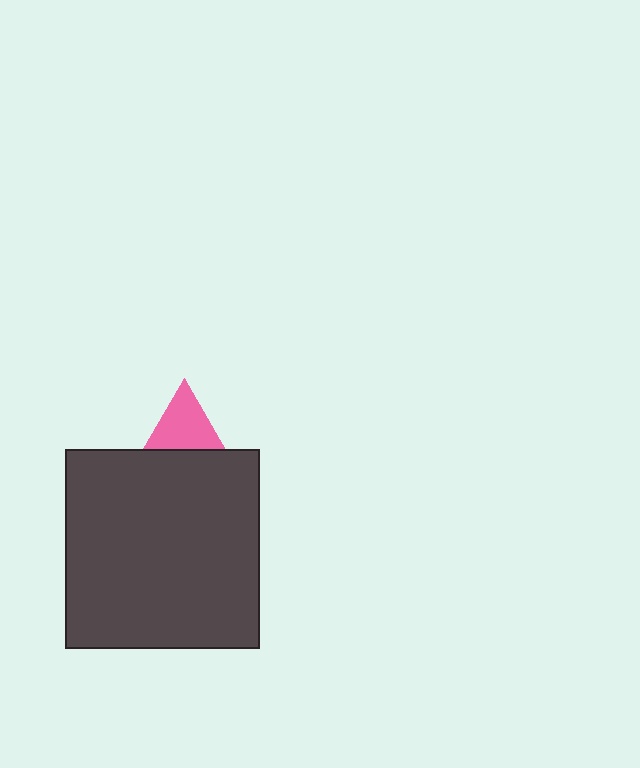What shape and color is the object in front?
The object in front is a dark gray rectangle.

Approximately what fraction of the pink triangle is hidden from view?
Roughly 65% of the pink triangle is hidden behind the dark gray rectangle.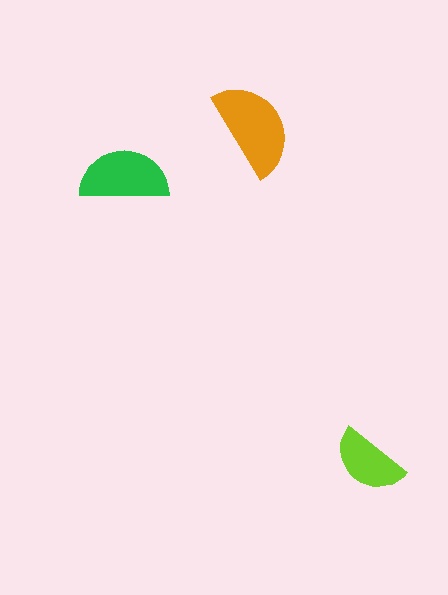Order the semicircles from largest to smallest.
the orange one, the green one, the lime one.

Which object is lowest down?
The lime semicircle is bottommost.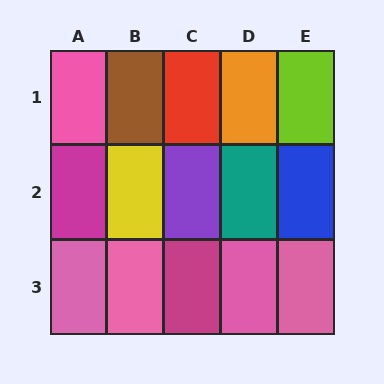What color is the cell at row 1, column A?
Pink.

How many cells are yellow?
1 cell is yellow.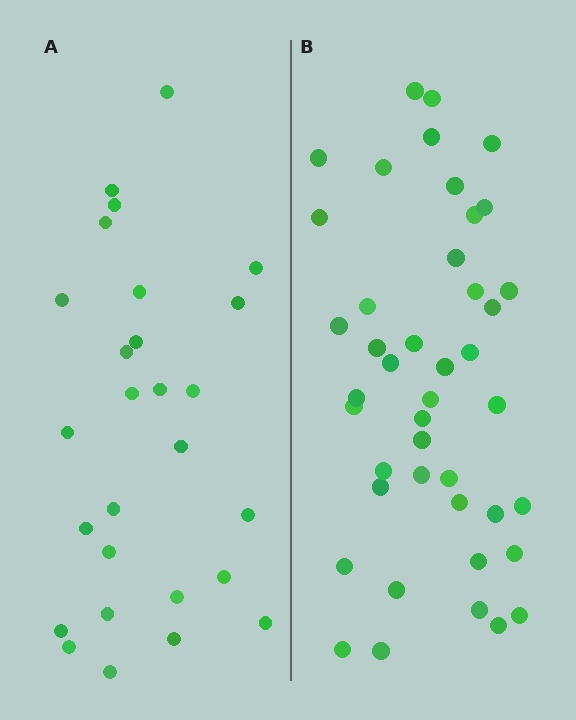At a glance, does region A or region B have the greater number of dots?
Region B (the right region) has more dots.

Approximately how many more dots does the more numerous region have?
Region B has approximately 15 more dots than region A.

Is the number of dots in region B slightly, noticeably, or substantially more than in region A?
Region B has substantially more. The ratio is roughly 1.6 to 1.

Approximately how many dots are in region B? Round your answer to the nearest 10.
About 40 dots. (The exact count is 43, which rounds to 40.)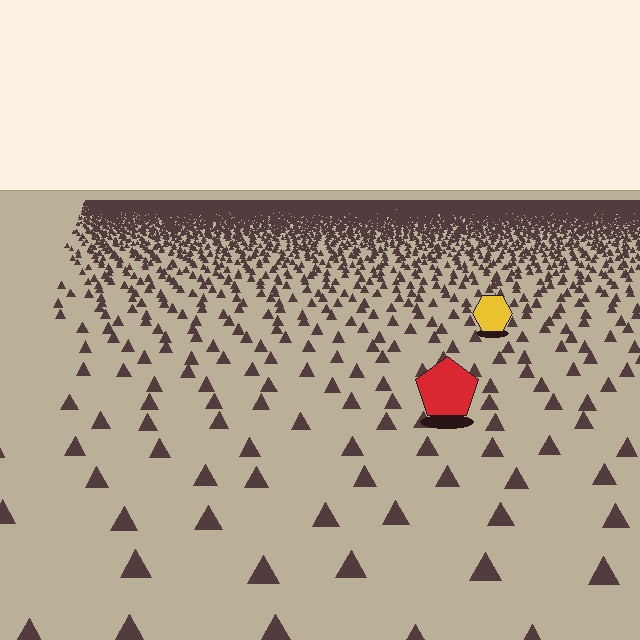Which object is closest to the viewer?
The red pentagon is closest. The texture marks near it are larger and more spread out.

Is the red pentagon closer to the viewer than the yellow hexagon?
Yes. The red pentagon is closer — you can tell from the texture gradient: the ground texture is coarser near it.